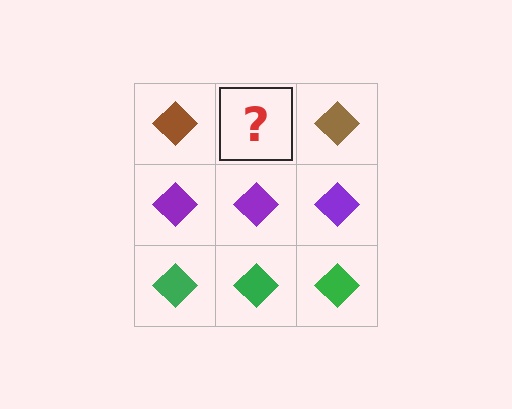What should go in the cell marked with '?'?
The missing cell should contain a brown diamond.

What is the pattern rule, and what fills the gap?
The rule is that each row has a consistent color. The gap should be filled with a brown diamond.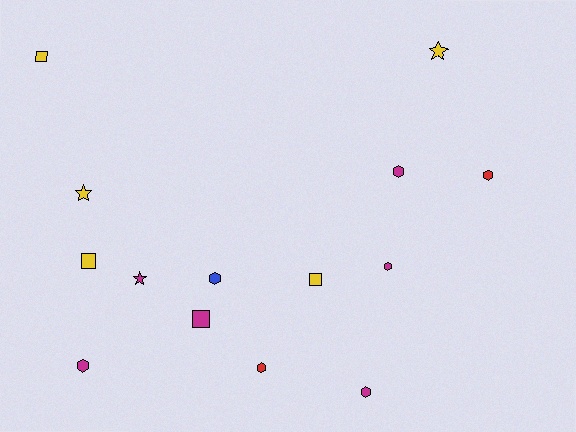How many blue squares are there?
There are no blue squares.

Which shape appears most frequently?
Hexagon, with 7 objects.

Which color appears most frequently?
Magenta, with 6 objects.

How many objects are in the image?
There are 14 objects.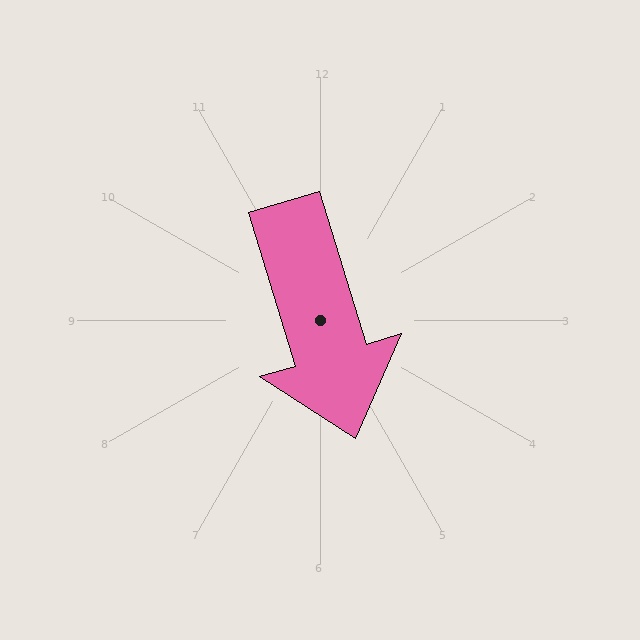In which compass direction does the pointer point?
South.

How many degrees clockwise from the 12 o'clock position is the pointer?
Approximately 163 degrees.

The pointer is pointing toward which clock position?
Roughly 5 o'clock.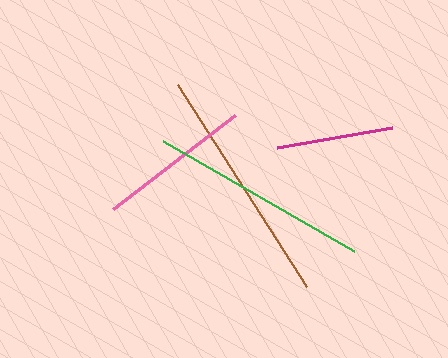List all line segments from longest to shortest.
From longest to shortest: brown, green, pink, magenta.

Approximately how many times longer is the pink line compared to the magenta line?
The pink line is approximately 1.3 times the length of the magenta line.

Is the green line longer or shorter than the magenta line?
The green line is longer than the magenta line.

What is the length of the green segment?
The green segment is approximately 220 pixels long.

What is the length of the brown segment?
The brown segment is approximately 240 pixels long.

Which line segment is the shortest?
The magenta line is the shortest at approximately 117 pixels.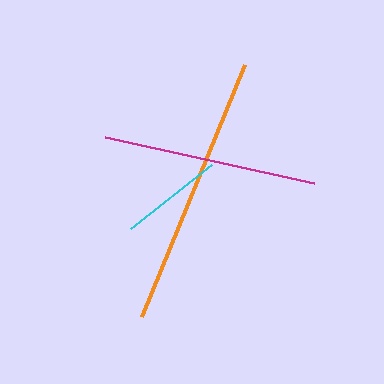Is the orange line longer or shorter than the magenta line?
The orange line is longer than the magenta line.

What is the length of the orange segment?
The orange segment is approximately 273 pixels long.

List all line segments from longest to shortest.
From longest to shortest: orange, magenta, cyan.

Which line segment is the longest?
The orange line is the longest at approximately 273 pixels.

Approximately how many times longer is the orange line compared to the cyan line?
The orange line is approximately 2.7 times the length of the cyan line.